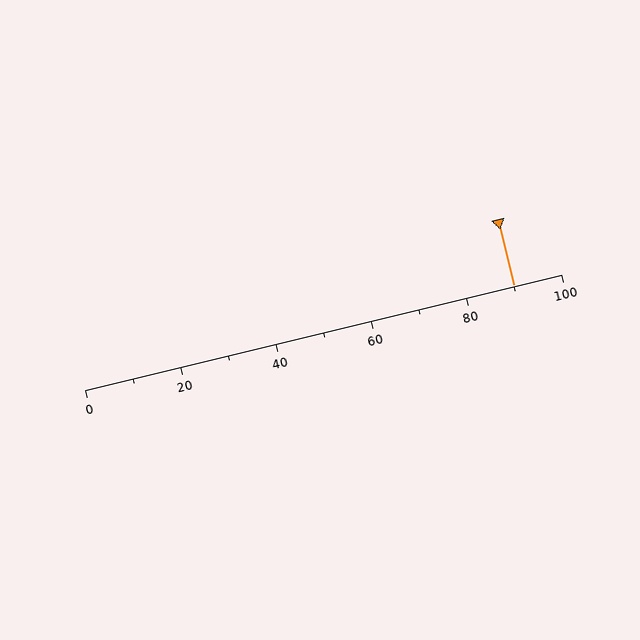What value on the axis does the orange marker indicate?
The marker indicates approximately 90.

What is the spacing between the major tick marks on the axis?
The major ticks are spaced 20 apart.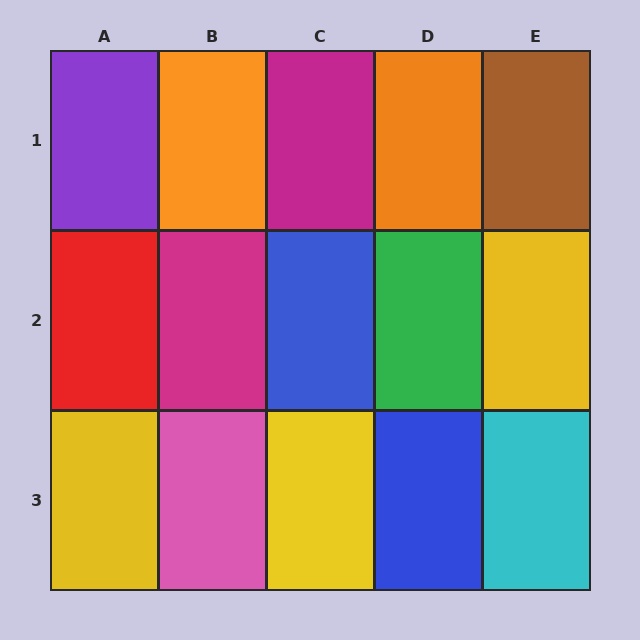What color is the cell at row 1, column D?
Orange.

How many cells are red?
1 cell is red.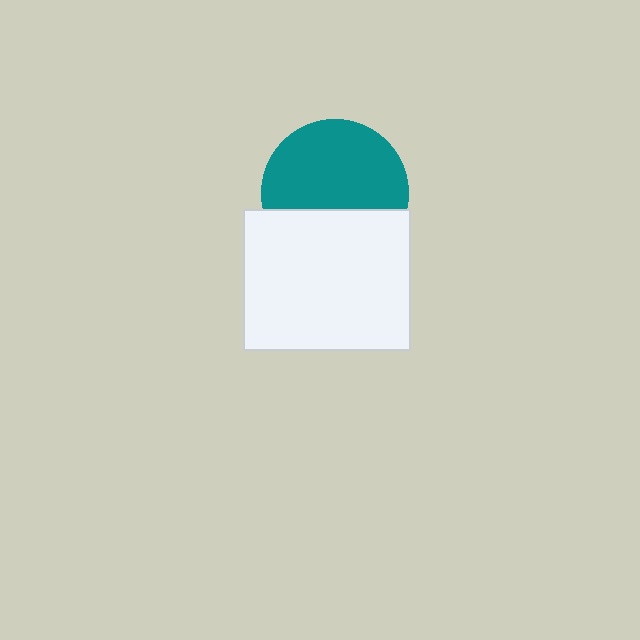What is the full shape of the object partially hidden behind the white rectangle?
The partially hidden object is a teal circle.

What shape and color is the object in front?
The object in front is a white rectangle.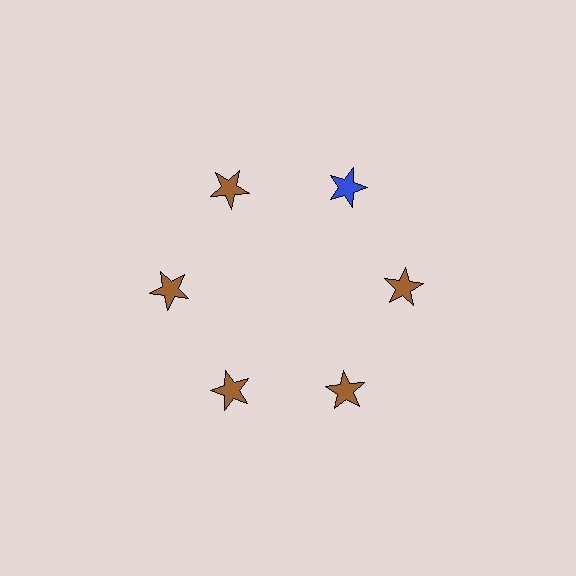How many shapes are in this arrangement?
There are 6 shapes arranged in a ring pattern.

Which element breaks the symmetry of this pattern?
The blue star at roughly the 1 o'clock position breaks the symmetry. All other shapes are brown stars.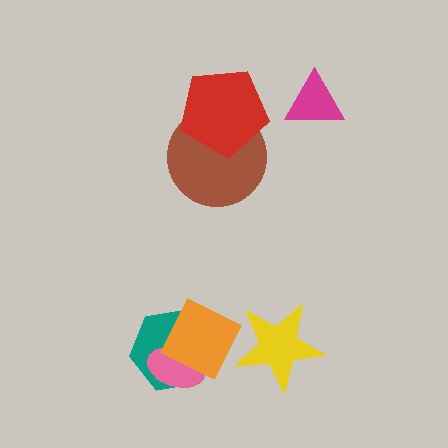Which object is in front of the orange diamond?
The yellow star is in front of the orange diamond.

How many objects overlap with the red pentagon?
1 object overlaps with the red pentagon.